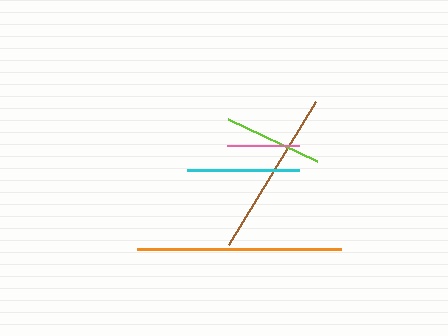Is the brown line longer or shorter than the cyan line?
The brown line is longer than the cyan line.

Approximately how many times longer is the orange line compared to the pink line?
The orange line is approximately 2.8 times the length of the pink line.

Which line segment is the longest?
The orange line is the longest at approximately 204 pixels.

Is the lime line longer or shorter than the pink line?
The lime line is longer than the pink line.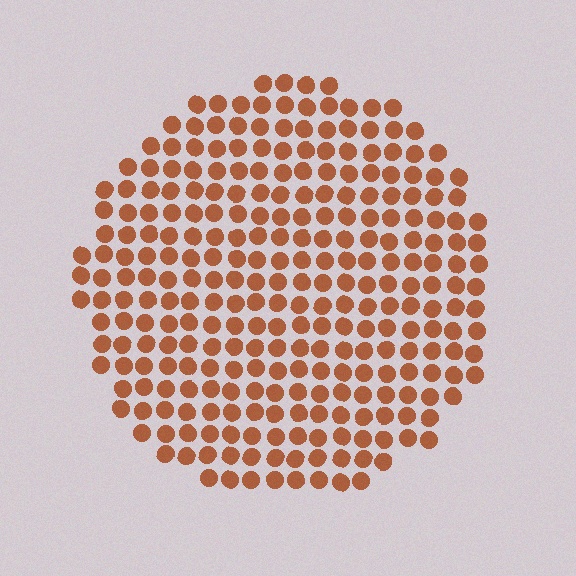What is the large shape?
The large shape is a circle.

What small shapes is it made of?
It is made of small circles.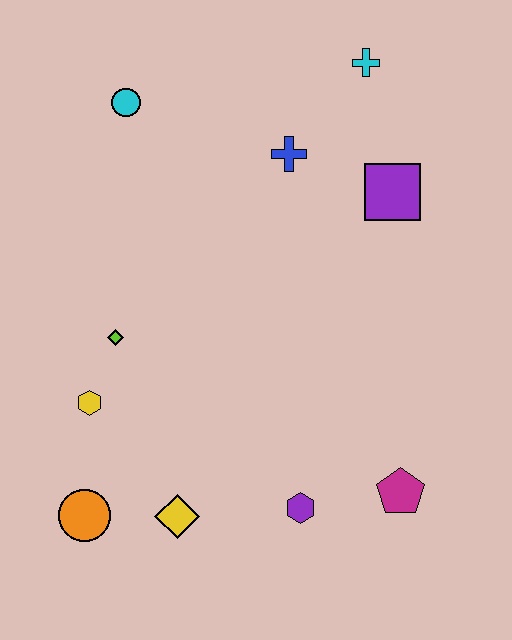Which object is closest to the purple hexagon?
The magenta pentagon is closest to the purple hexagon.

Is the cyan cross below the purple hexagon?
No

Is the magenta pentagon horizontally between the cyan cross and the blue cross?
No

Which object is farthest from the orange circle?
The cyan cross is farthest from the orange circle.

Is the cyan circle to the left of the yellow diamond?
Yes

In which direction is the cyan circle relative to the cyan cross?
The cyan circle is to the left of the cyan cross.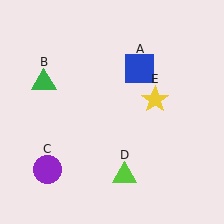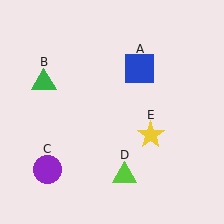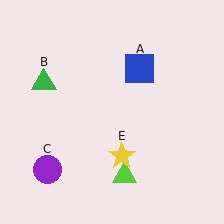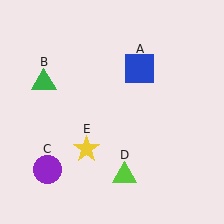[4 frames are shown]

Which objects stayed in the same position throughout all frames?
Blue square (object A) and green triangle (object B) and purple circle (object C) and lime triangle (object D) remained stationary.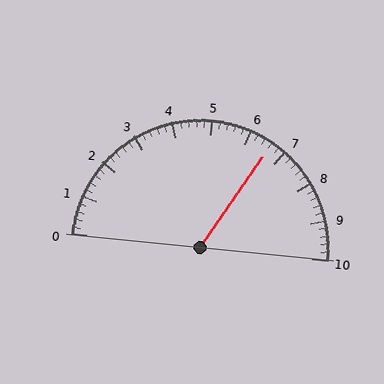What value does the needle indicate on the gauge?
The needle indicates approximately 6.6.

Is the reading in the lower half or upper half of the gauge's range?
The reading is in the upper half of the range (0 to 10).